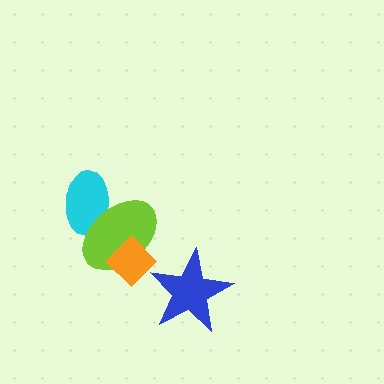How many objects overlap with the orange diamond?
1 object overlaps with the orange diamond.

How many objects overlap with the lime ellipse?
2 objects overlap with the lime ellipse.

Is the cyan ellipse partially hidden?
Yes, it is partially covered by another shape.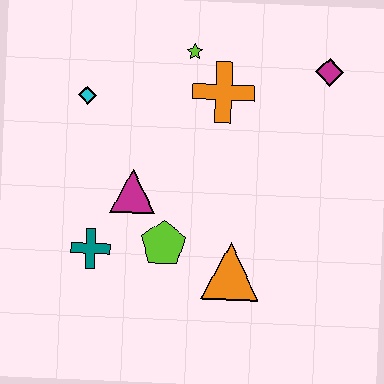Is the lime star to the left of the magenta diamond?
Yes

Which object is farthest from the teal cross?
The magenta diamond is farthest from the teal cross.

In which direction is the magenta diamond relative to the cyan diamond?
The magenta diamond is to the right of the cyan diamond.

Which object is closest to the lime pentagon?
The magenta triangle is closest to the lime pentagon.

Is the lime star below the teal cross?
No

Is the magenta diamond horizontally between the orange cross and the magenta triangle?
No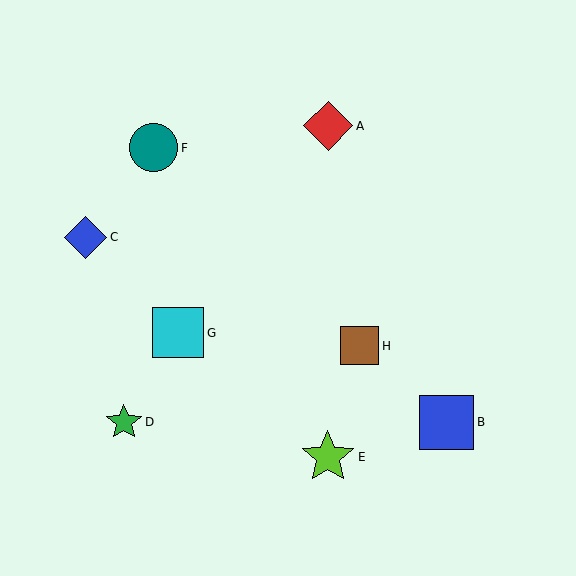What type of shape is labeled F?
Shape F is a teal circle.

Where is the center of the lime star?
The center of the lime star is at (328, 457).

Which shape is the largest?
The blue square (labeled B) is the largest.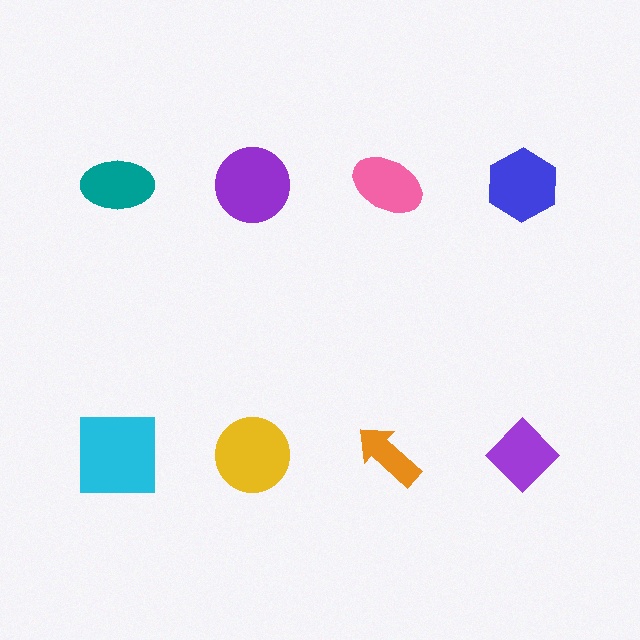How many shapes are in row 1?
4 shapes.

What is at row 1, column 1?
A teal ellipse.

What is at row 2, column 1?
A cyan square.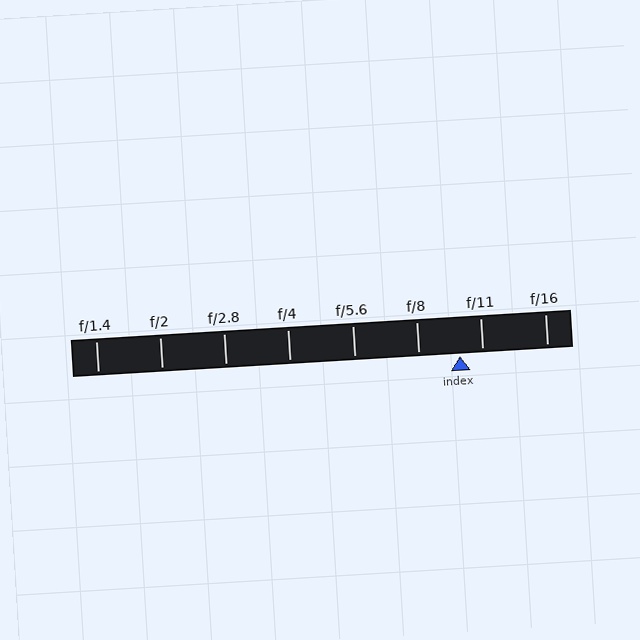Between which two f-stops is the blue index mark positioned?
The index mark is between f/8 and f/11.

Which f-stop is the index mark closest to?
The index mark is closest to f/11.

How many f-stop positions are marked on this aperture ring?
There are 8 f-stop positions marked.